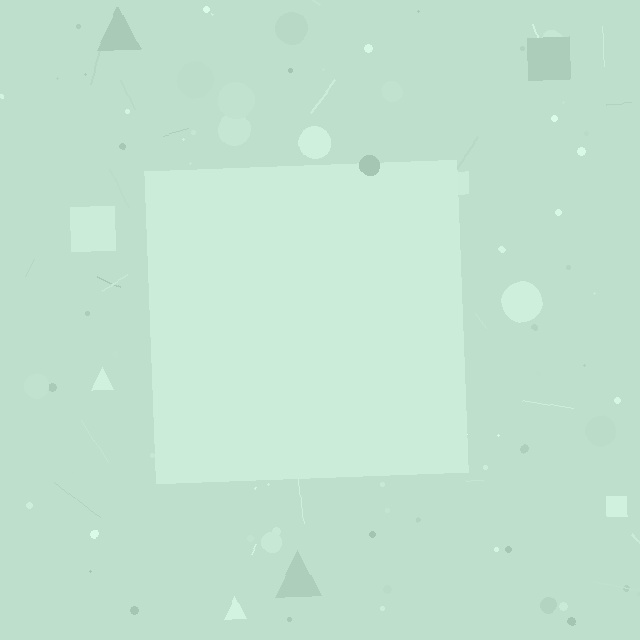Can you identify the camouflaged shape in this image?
The camouflaged shape is a square.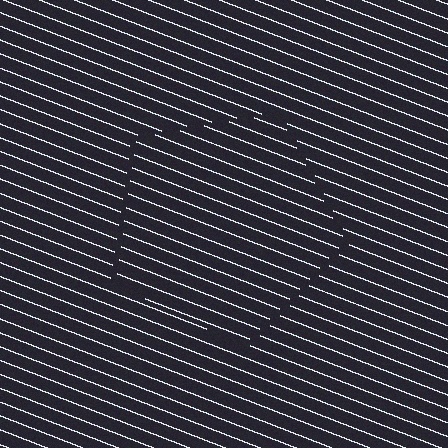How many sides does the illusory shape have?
5 sides — the line-ends trace a pentagon.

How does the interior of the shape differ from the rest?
The interior of the shape contains the same grating, shifted by half a period — the contour is defined by the phase discontinuity where line-ends from the inner and outer gratings abut.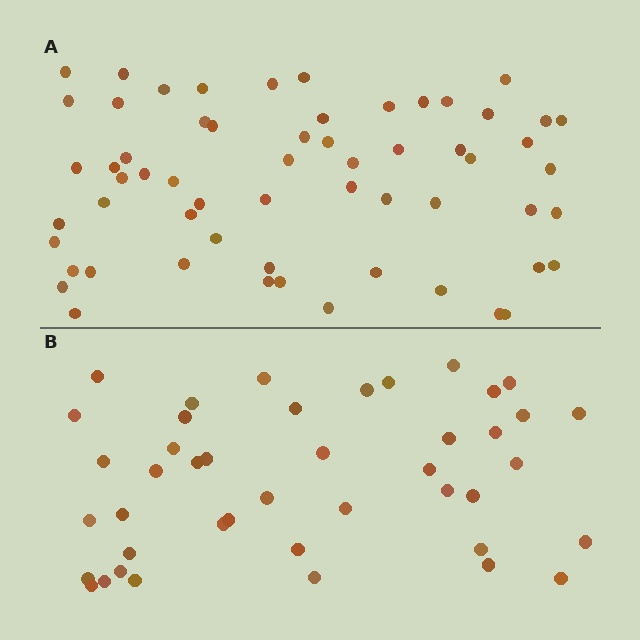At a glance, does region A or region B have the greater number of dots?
Region A (the top region) has more dots.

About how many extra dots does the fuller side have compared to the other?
Region A has approximately 15 more dots than region B.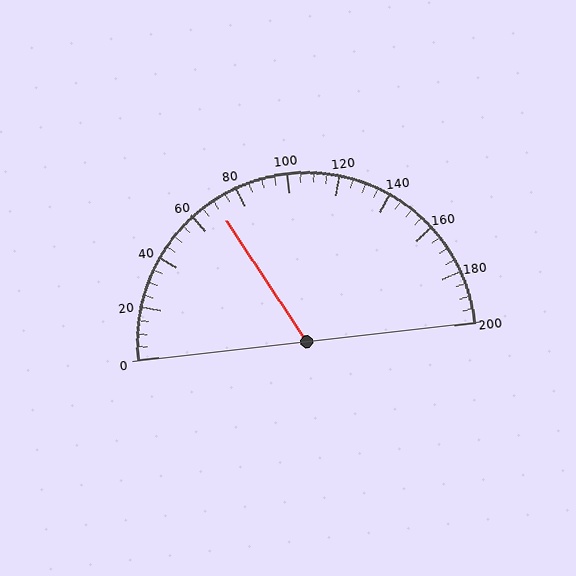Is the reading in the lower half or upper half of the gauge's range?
The reading is in the lower half of the range (0 to 200).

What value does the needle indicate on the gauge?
The needle indicates approximately 70.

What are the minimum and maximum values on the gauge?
The gauge ranges from 0 to 200.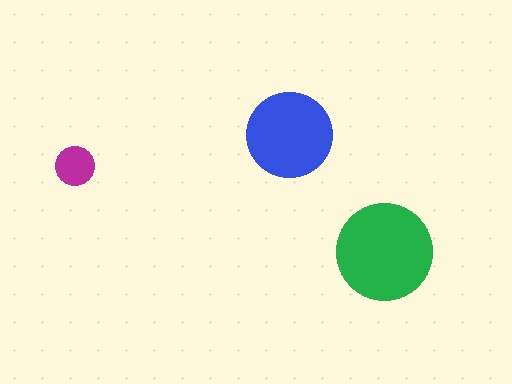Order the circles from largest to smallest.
the green one, the blue one, the magenta one.